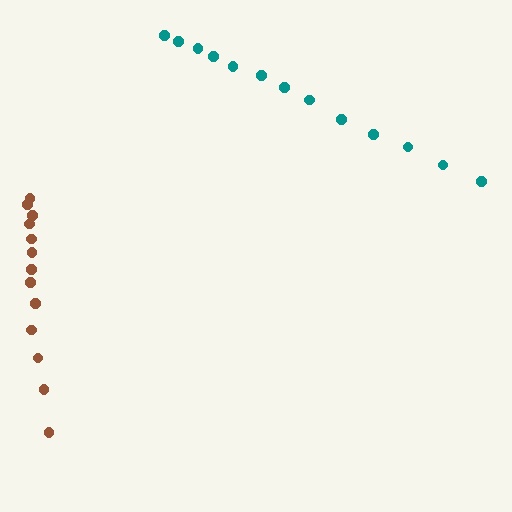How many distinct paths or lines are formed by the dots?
There are 2 distinct paths.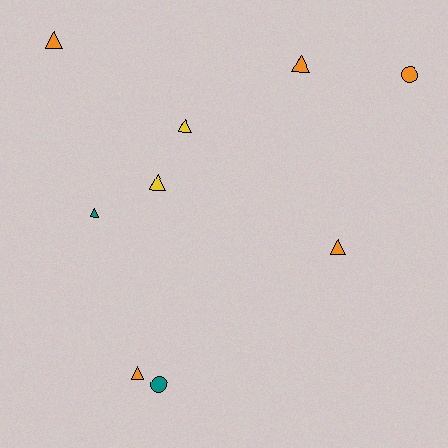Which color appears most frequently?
Orange, with 5 objects.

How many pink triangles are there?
There are no pink triangles.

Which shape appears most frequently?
Triangle, with 7 objects.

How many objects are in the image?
There are 9 objects.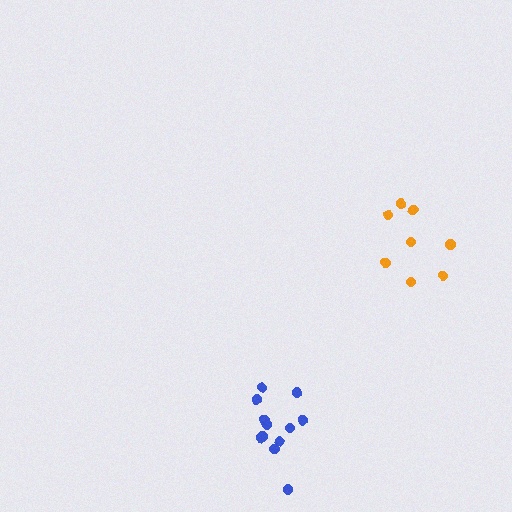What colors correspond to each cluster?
The clusters are colored: orange, blue.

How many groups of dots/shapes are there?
There are 2 groups.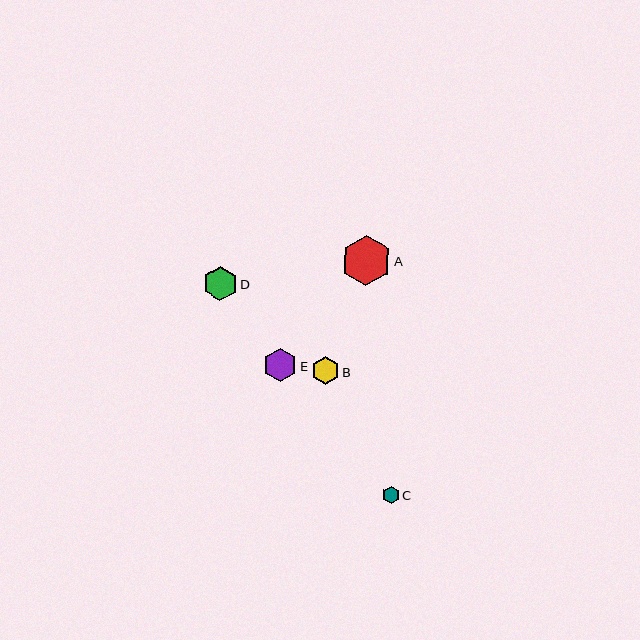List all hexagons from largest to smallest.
From largest to smallest: A, D, E, B, C.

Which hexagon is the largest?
Hexagon A is the largest with a size of approximately 50 pixels.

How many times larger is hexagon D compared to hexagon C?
Hexagon D is approximately 2.0 times the size of hexagon C.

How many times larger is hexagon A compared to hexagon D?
Hexagon A is approximately 1.5 times the size of hexagon D.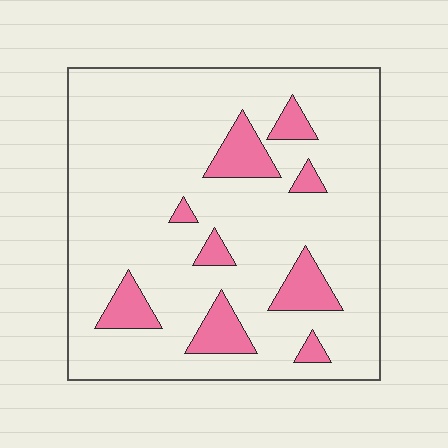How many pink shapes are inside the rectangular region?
9.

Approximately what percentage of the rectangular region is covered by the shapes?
Approximately 15%.